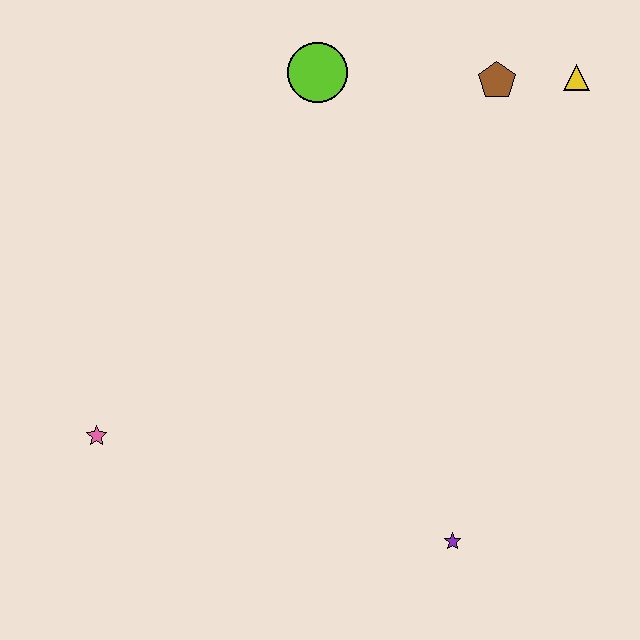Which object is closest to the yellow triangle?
The brown pentagon is closest to the yellow triangle.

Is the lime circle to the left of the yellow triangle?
Yes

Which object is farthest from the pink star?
The yellow triangle is farthest from the pink star.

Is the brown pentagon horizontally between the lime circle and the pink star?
No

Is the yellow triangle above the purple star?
Yes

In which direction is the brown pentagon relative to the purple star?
The brown pentagon is above the purple star.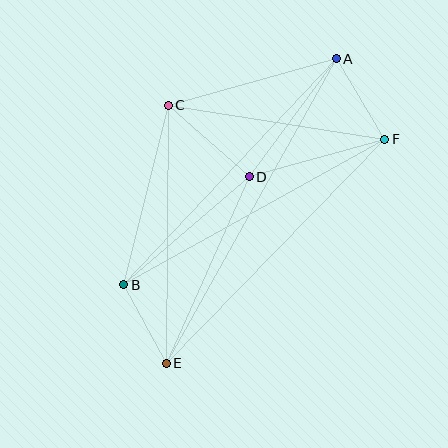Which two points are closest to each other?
Points B and E are closest to each other.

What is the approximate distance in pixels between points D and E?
The distance between D and E is approximately 204 pixels.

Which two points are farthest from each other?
Points A and E are farthest from each other.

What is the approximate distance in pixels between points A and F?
The distance between A and F is approximately 94 pixels.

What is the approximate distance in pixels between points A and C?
The distance between A and C is approximately 174 pixels.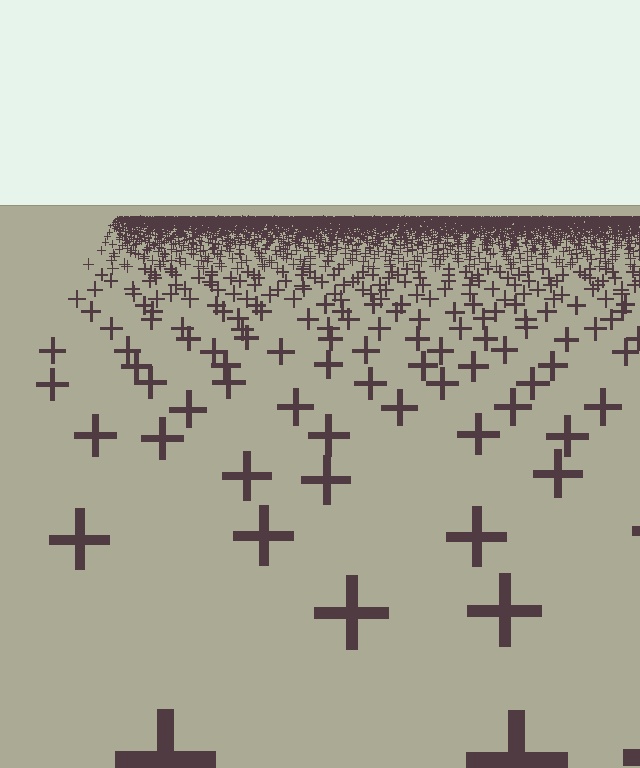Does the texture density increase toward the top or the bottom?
Density increases toward the top.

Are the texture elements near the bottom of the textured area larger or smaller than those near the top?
Larger. Near the bottom, elements are closer to the viewer and appear at a bigger on-screen size.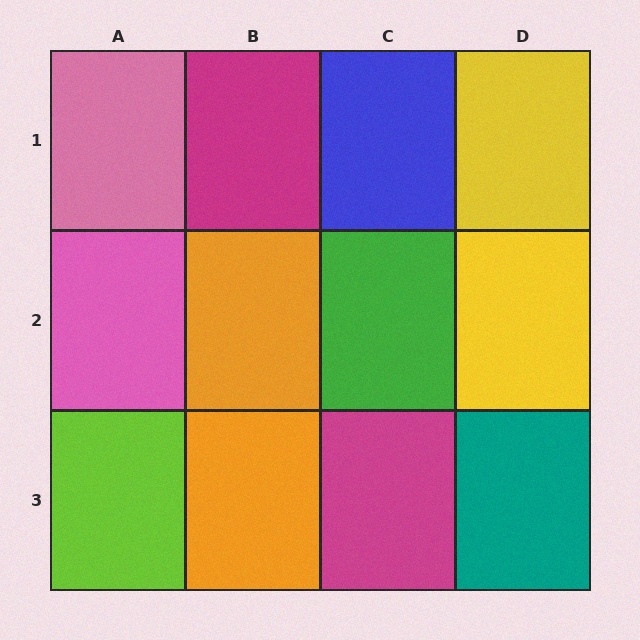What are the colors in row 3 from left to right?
Lime, orange, magenta, teal.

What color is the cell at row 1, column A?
Pink.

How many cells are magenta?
2 cells are magenta.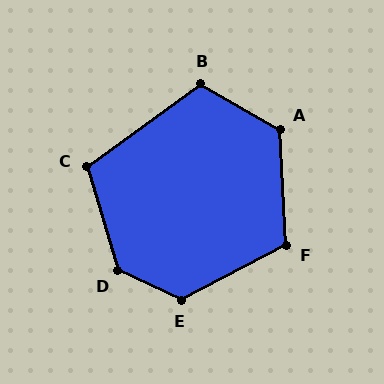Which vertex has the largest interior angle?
D, at approximately 131 degrees.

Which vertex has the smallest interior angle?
C, at approximately 109 degrees.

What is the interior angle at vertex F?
Approximately 115 degrees (obtuse).